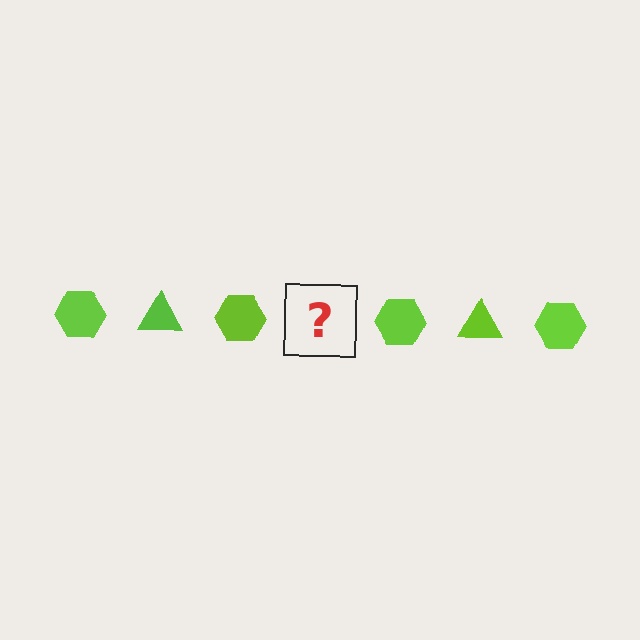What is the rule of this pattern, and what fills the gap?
The rule is that the pattern cycles through hexagon, triangle shapes in lime. The gap should be filled with a lime triangle.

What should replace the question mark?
The question mark should be replaced with a lime triangle.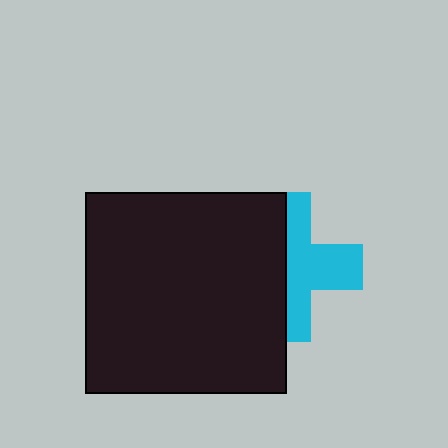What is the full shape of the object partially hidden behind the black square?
The partially hidden object is a cyan cross.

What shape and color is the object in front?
The object in front is a black square.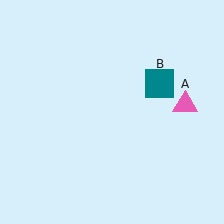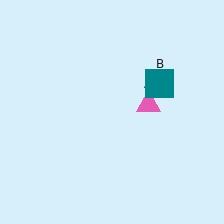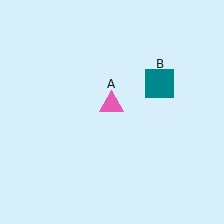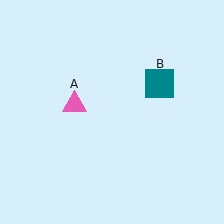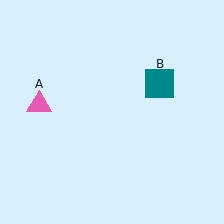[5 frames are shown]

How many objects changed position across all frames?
1 object changed position: pink triangle (object A).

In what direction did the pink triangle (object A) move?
The pink triangle (object A) moved left.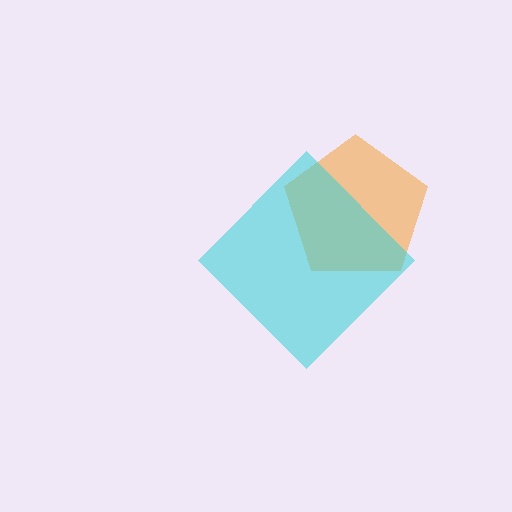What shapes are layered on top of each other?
The layered shapes are: an orange pentagon, a cyan diamond.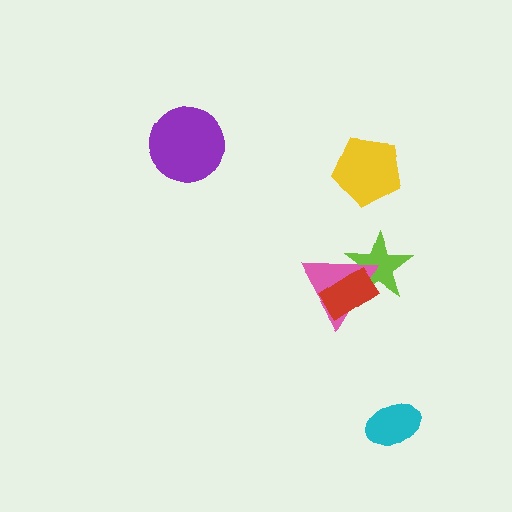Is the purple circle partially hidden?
No, no other shape covers it.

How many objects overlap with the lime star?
2 objects overlap with the lime star.